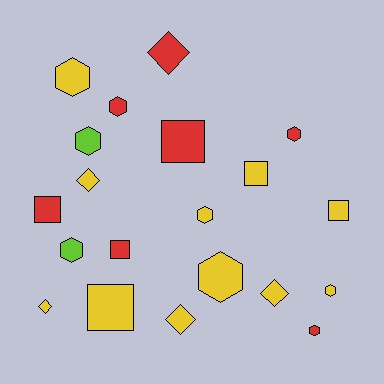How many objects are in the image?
There are 20 objects.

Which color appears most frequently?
Yellow, with 11 objects.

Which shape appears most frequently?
Hexagon, with 9 objects.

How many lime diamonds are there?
There are no lime diamonds.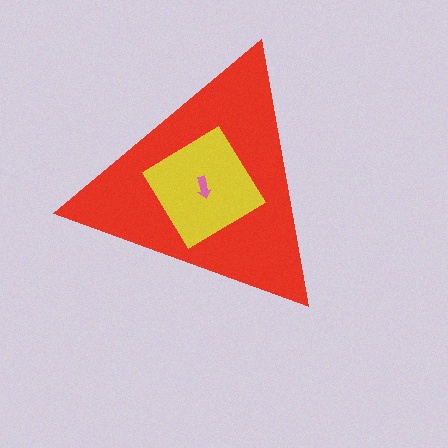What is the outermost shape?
The red triangle.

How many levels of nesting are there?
3.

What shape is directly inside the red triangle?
The yellow diamond.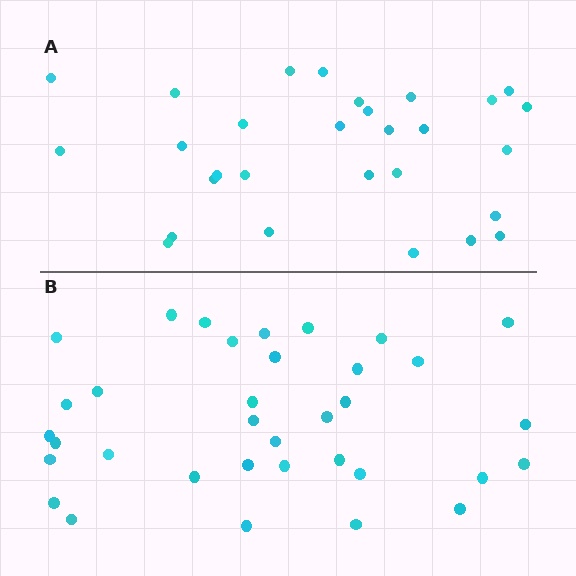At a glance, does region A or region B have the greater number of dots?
Region B (the bottom region) has more dots.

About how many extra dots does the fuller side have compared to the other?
Region B has about 6 more dots than region A.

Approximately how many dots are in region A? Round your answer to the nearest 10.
About 30 dots. (The exact count is 29, which rounds to 30.)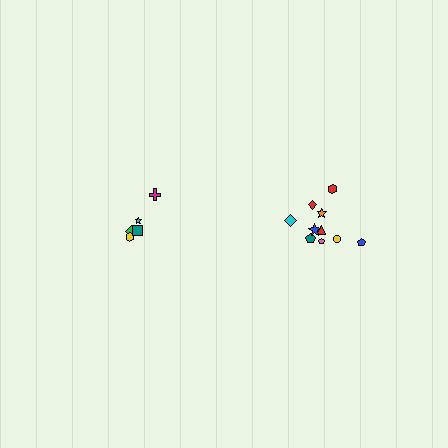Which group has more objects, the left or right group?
The right group.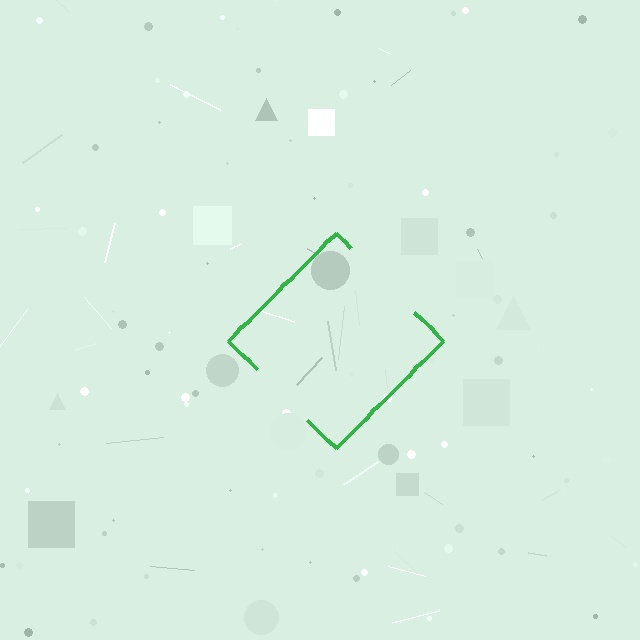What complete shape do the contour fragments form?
The contour fragments form a diamond.